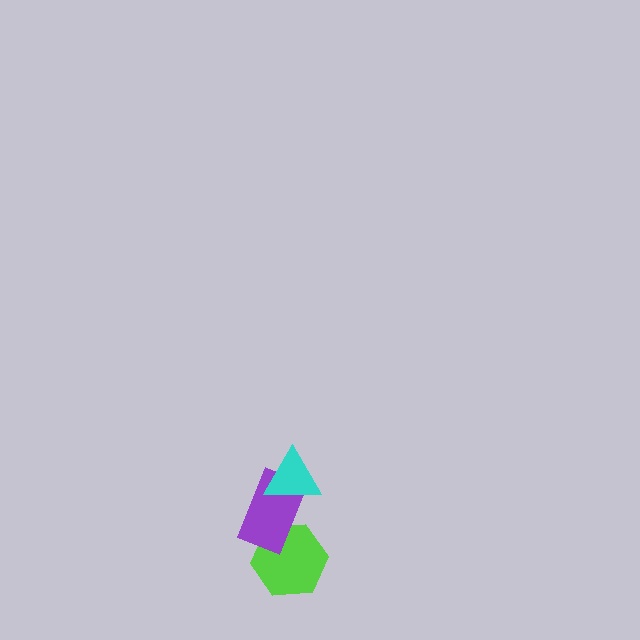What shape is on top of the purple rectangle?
The cyan triangle is on top of the purple rectangle.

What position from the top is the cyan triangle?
The cyan triangle is 1st from the top.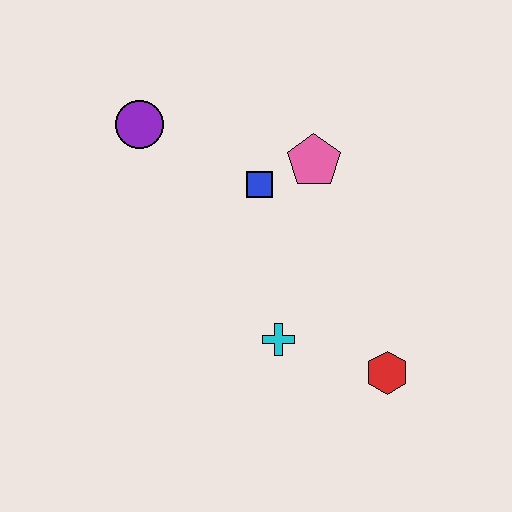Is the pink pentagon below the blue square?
No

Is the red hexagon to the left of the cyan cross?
No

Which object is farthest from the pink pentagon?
The red hexagon is farthest from the pink pentagon.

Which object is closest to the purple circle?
The blue square is closest to the purple circle.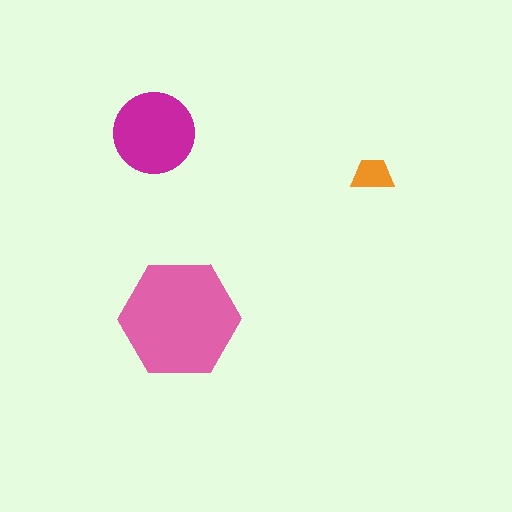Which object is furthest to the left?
The magenta circle is leftmost.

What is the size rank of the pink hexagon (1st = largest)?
1st.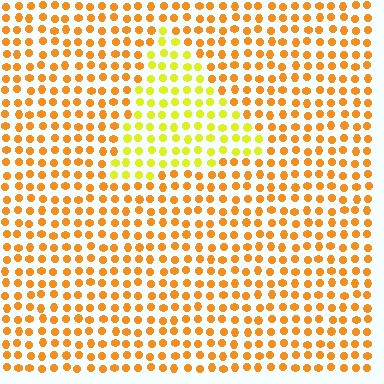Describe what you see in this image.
The image is filled with small orange elements in a uniform arrangement. A triangle-shaped region is visible where the elements are tinted to a slightly different hue, forming a subtle color boundary.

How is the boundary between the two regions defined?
The boundary is defined purely by a slight shift in hue (about 35 degrees). Spacing, size, and orientation are identical on both sides.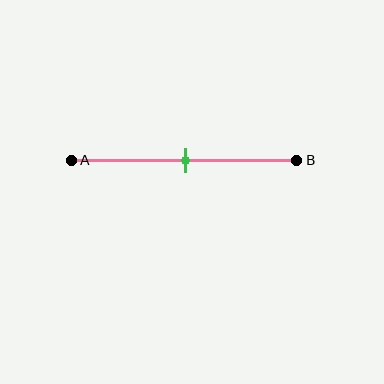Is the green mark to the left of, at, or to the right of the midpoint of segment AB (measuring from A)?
The green mark is approximately at the midpoint of segment AB.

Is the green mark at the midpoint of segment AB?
Yes, the mark is approximately at the midpoint.